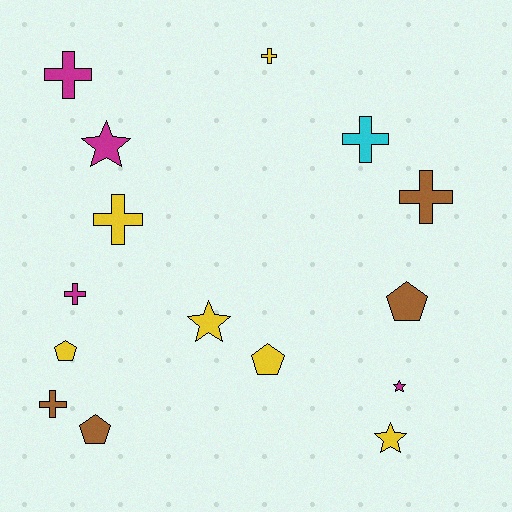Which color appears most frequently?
Yellow, with 6 objects.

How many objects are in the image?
There are 15 objects.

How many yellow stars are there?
There are 2 yellow stars.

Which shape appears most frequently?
Cross, with 7 objects.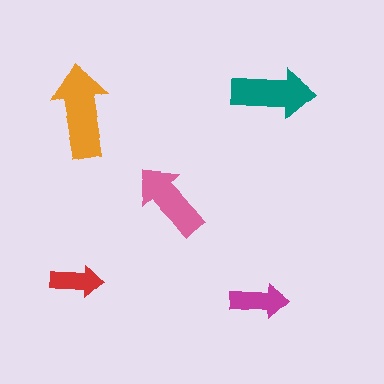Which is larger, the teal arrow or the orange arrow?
The orange one.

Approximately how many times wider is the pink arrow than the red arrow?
About 1.5 times wider.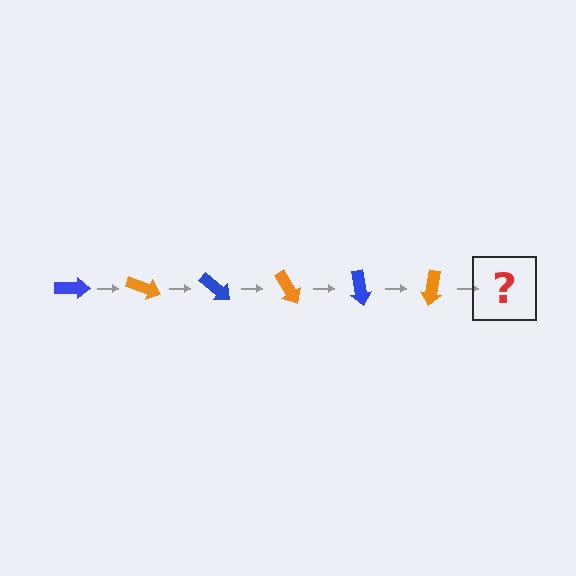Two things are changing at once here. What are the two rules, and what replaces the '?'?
The two rules are that it rotates 20 degrees each step and the color cycles through blue and orange. The '?' should be a blue arrow, rotated 120 degrees from the start.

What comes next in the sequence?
The next element should be a blue arrow, rotated 120 degrees from the start.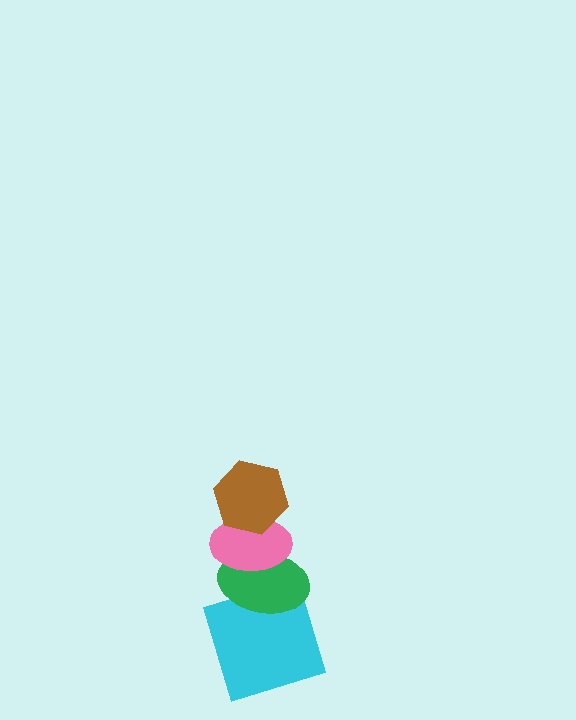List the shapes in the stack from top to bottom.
From top to bottom: the brown hexagon, the pink ellipse, the green ellipse, the cyan square.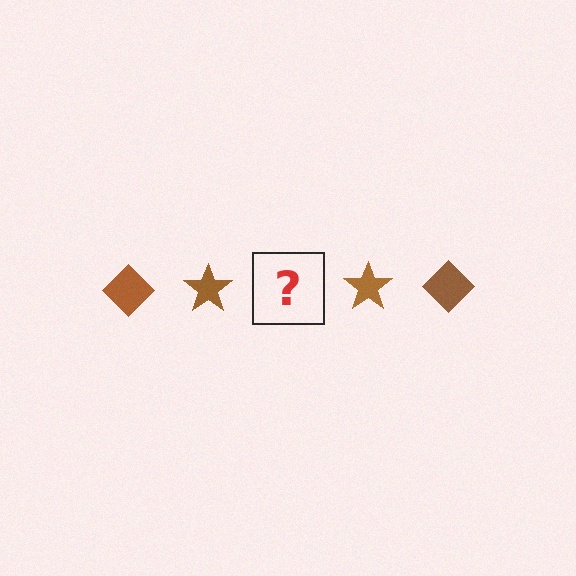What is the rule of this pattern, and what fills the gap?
The rule is that the pattern cycles through diamond, star shapes in brown. The gap should be filled with a brown diamond.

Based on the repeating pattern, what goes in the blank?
The blank should be a brown diamond.